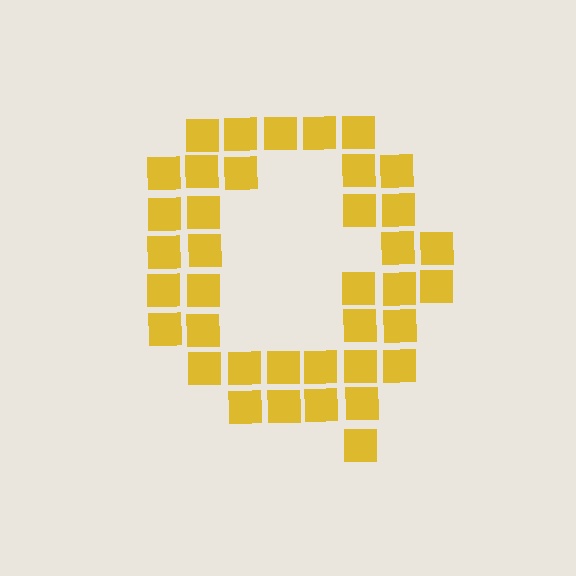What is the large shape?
The large shape is the letter Q.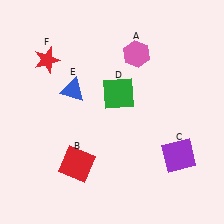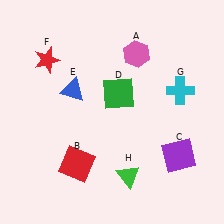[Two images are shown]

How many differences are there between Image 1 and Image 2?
There are 2 differences between the two images.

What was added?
A cyan cross (G), a green triangle (H) were added in Image 2.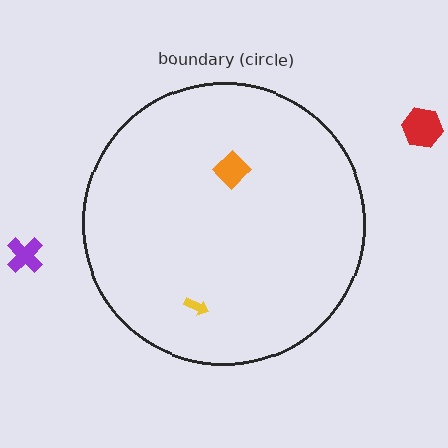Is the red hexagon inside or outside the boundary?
Outside.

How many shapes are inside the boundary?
2 inside, 2 outside.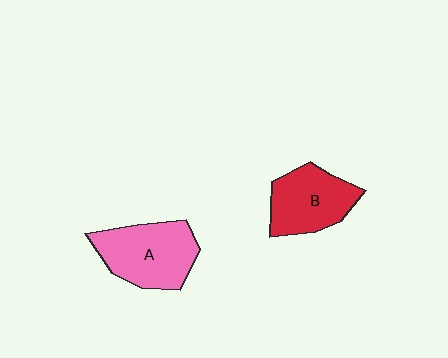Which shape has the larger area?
Shape A (pink).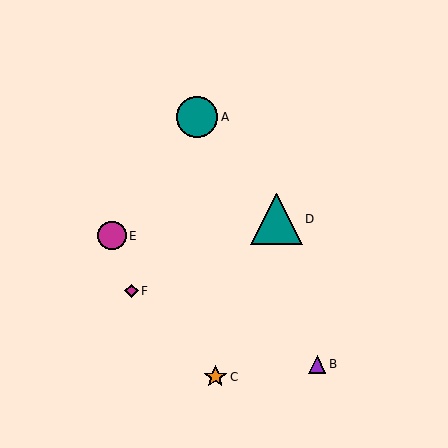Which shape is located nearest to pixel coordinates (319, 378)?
The purple triangle (labeled B) at (317, 364) is nearest to that location.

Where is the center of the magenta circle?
The center of the magenta circle is at (112, 236).